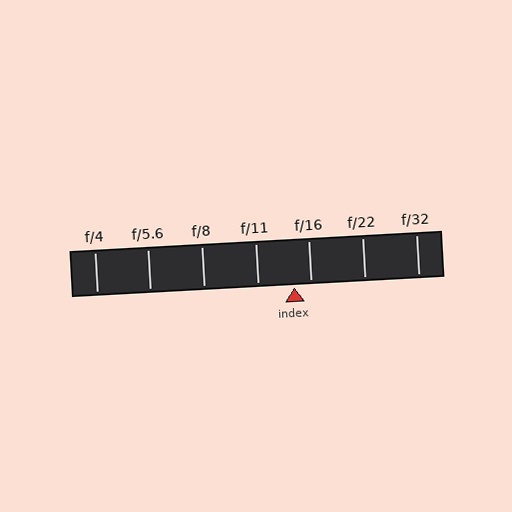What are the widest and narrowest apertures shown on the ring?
The widest aperture shown is f/4 and the narrowest is f/32.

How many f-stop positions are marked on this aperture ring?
There are 7 f-stop positions marked.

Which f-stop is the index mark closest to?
The index mark is closest to f/16.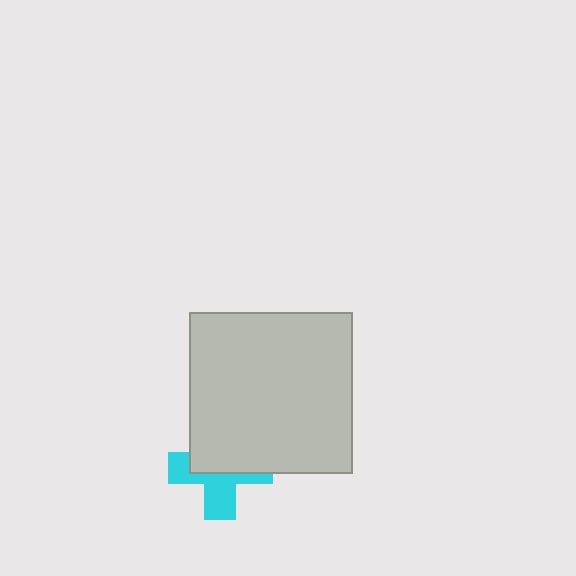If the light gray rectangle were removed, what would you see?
You would see the complete cyan cross.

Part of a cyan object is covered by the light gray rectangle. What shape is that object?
It is a cross.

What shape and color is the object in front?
The object in front is a light gray rectangle.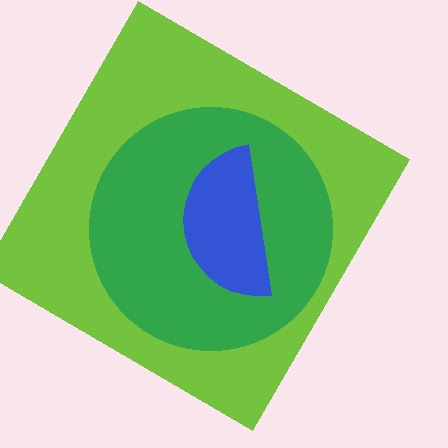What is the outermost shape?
The lime diamond.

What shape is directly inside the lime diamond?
The green circle.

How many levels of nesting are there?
3.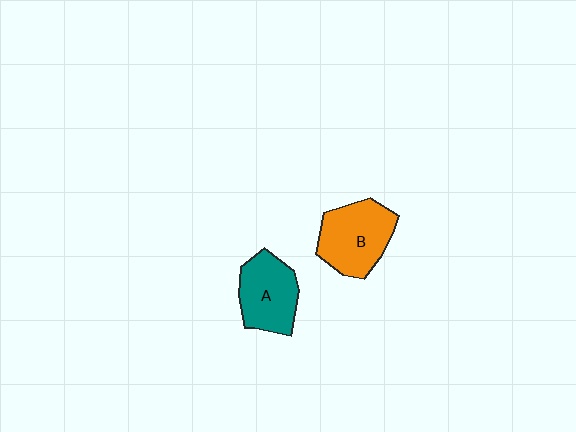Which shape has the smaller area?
Shape A (teal).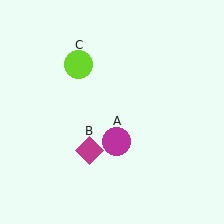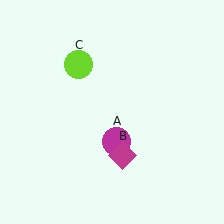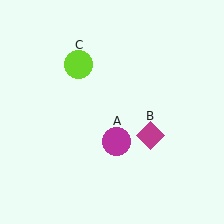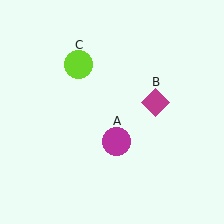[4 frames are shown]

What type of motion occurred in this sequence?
The magenta diamond (object B) rotated counterclockwise around the center of the scene.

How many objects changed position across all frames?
1 object changed position: magenta diamond (object B).